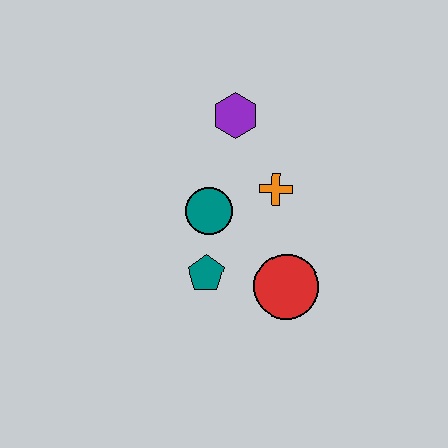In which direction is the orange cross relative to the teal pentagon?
The orange cross is above the teal pentagon.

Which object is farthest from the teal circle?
The red circle is farthest from the teal circle.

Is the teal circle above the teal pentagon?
Yes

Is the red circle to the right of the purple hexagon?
Yes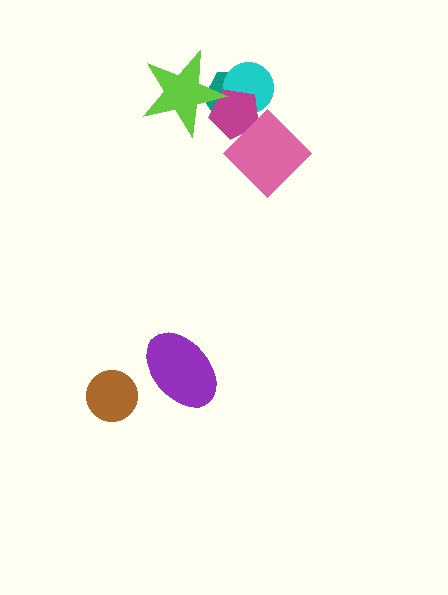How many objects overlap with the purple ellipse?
0 objects overlap with the purple ellipse.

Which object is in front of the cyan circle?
The magenta pentagon is in front of the cyan circle.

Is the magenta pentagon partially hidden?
Yes, it is partially covered by another shape.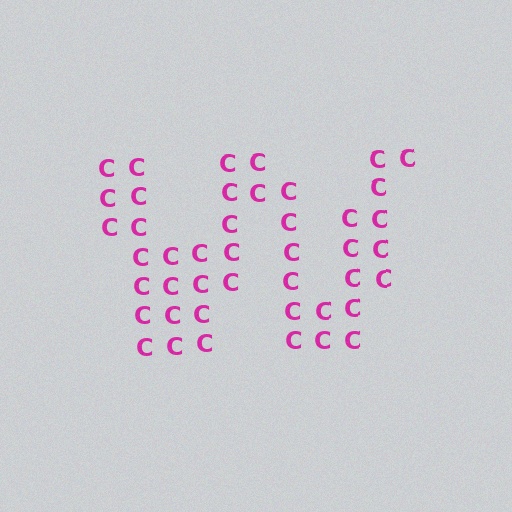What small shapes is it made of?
It is made of small letter C's.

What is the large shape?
The large shape is the letter W.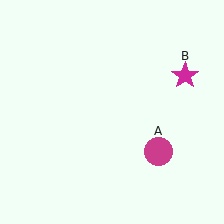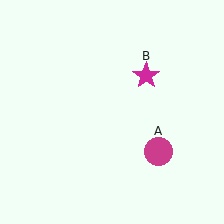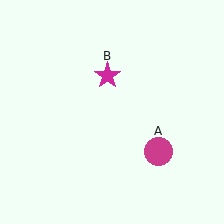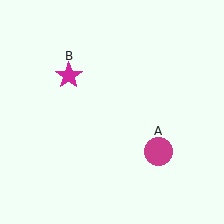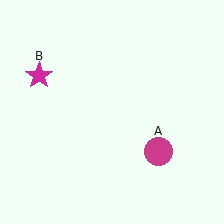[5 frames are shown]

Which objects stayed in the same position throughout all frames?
Magenta circle (object A) remained stationary.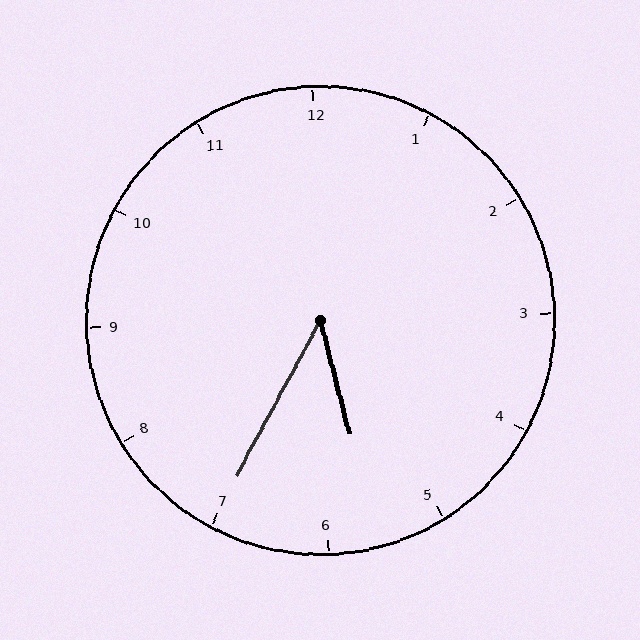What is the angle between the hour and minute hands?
Approximately 42 degrees.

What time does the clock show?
5:35.